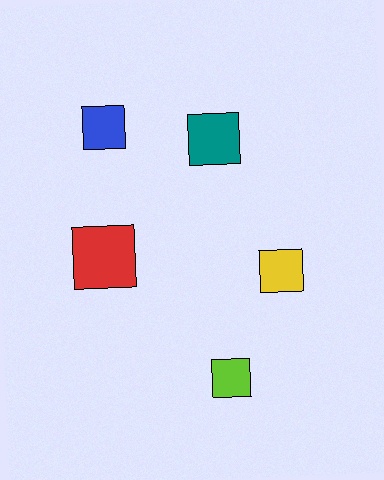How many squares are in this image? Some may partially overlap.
There are 5 squares.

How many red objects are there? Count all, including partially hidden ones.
There is 1 red object.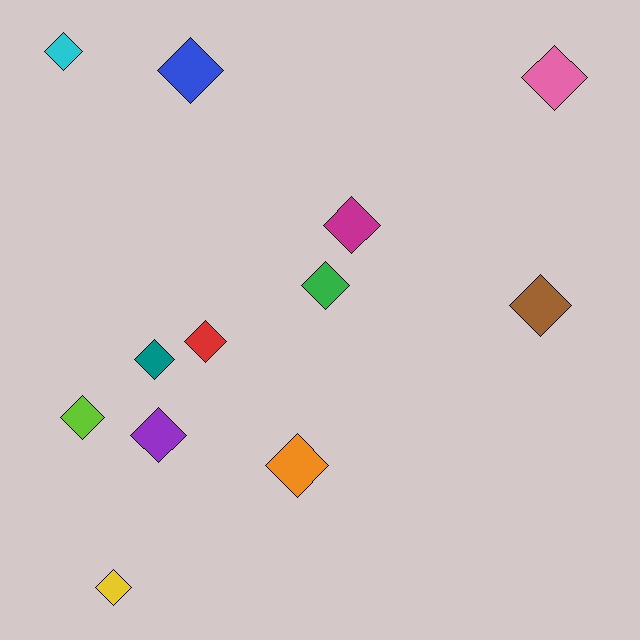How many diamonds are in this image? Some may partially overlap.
There are 12 diamonds.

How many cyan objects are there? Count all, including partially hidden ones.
There is 1 cyan object.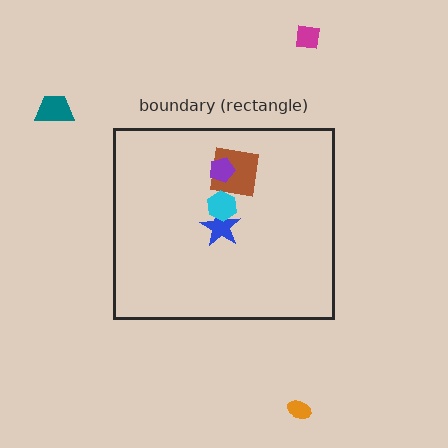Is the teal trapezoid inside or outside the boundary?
Outside.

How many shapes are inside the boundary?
4 inside, 3 outside.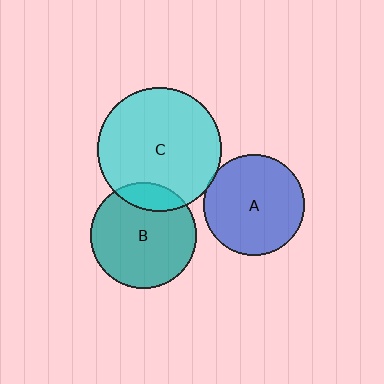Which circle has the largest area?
Circle C (cyan).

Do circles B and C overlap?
Yes.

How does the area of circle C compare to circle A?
Approximately 1.5 times.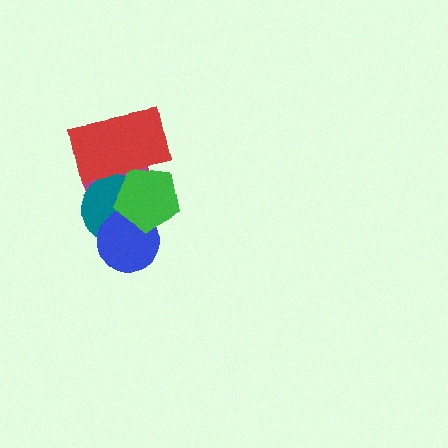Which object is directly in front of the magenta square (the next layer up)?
The teal circle is directly in front of the magenta square.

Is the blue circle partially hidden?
Yes, it is partially covered by another shape.